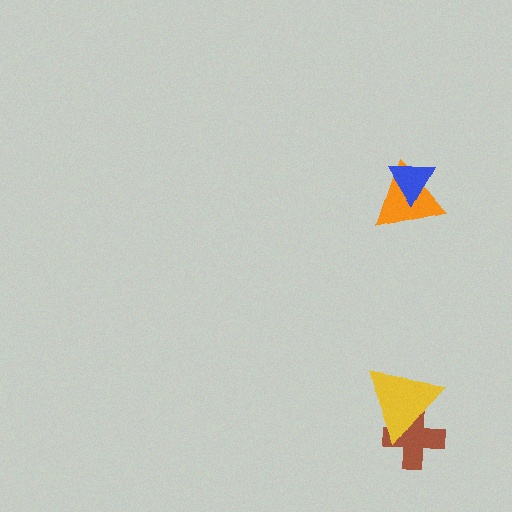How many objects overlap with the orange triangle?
1 object overlaps with the orange triangle.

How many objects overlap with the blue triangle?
1 object overlaps with the blue triangle.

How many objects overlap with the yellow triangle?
1 object overlaps with the yellow triangle.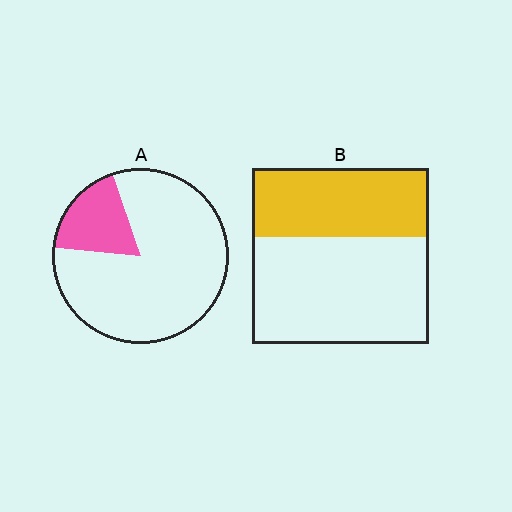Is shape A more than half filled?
No.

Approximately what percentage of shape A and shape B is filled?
A is approximately 20% and B is approximately 40%.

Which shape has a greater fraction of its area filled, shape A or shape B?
Shape B.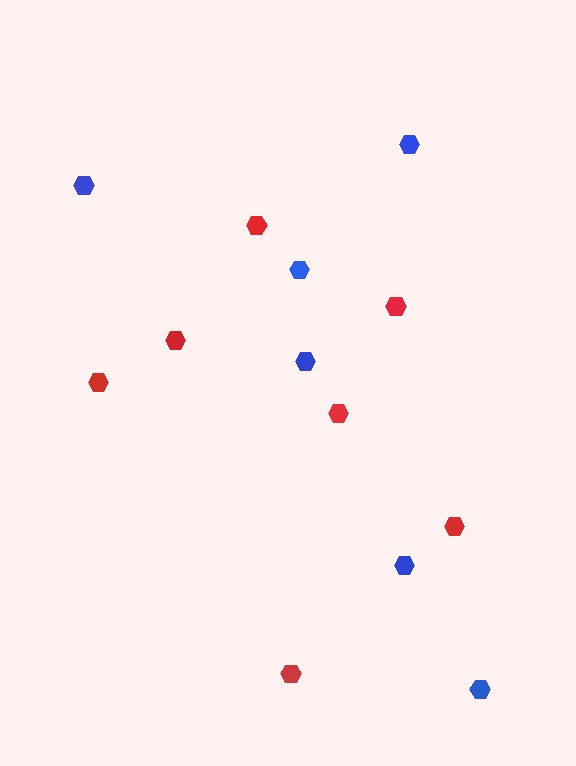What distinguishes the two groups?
There are 2 groups: one group of blue hexagons (6) and one group of red hexagons (7).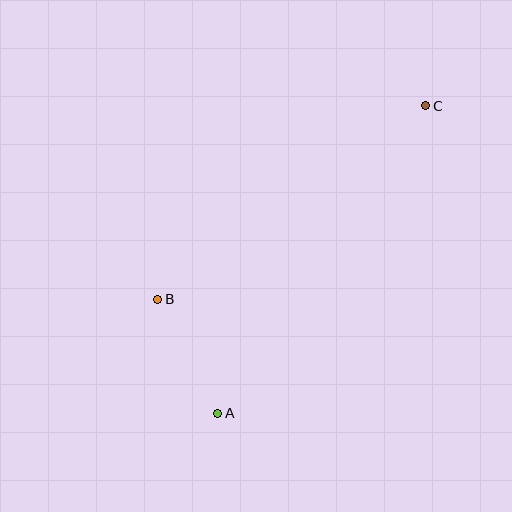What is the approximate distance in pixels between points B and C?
The distance between B and C is approximately 331 pixels.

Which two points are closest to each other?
Points A and B are closest to each other.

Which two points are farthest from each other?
Points A and C are farthest from each other.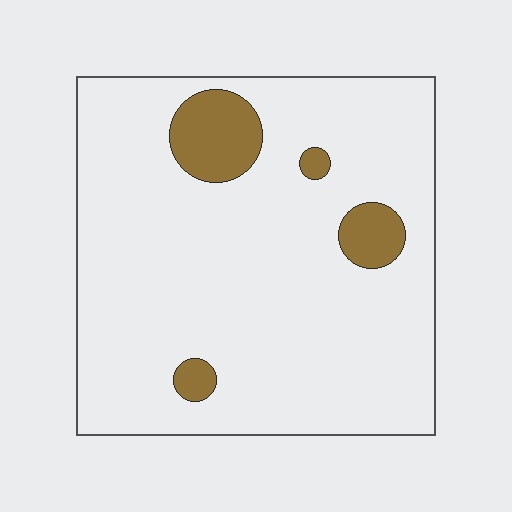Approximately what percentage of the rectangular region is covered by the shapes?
Approximately 10%.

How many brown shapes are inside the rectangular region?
4.